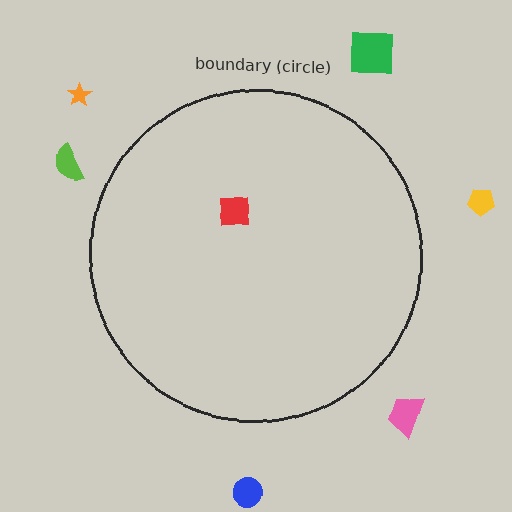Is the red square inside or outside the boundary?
Inside.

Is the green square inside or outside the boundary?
Outside.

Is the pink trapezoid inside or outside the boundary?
Outside.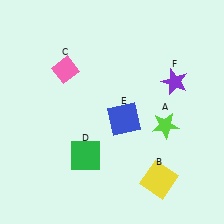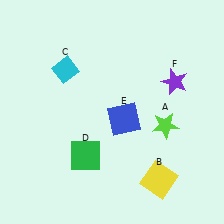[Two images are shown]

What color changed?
The diamond (C) changed from pink in Image 1 to cyan in Image 2.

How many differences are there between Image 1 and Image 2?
There is 1 difference between the two images.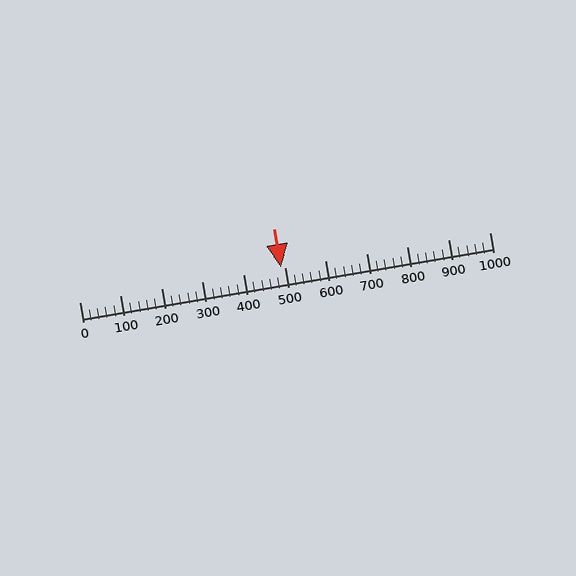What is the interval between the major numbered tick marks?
The major tick marks are spaced 100 units apart.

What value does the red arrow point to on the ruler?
The red arrow points to approximately 492.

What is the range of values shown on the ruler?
The ruler shows values from 0 to 1000.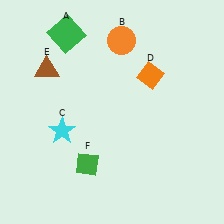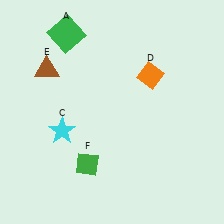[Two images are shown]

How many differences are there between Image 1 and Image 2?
There is 1 difference between the two images.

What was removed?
The orange circle (B) was removed in Image 2.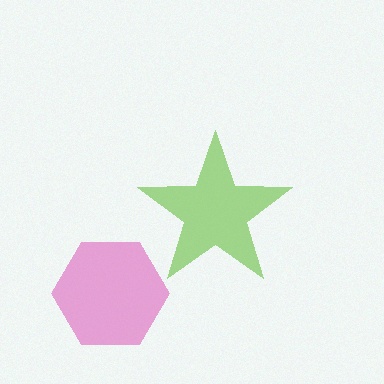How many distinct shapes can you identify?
There are 2 distinct shapes: a pink hexagon, a lime star.